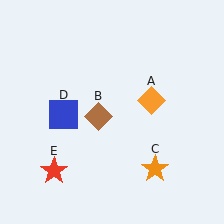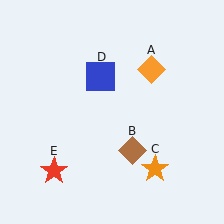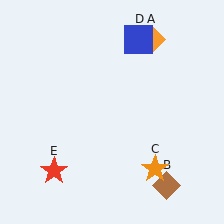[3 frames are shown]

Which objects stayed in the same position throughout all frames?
Orange star (object C) and red star (object E) remained stationary.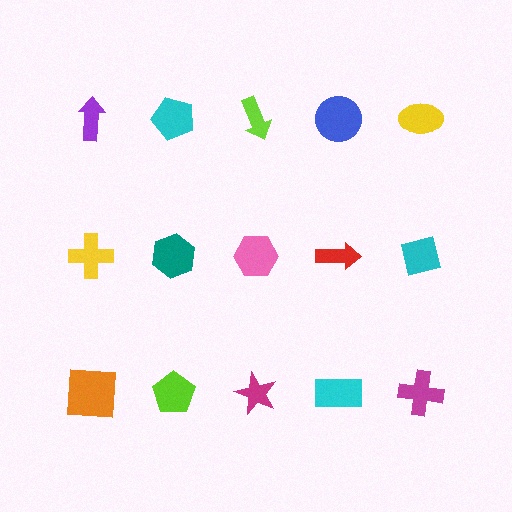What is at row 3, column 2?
A lime pentagon.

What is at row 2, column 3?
A pink hexagon.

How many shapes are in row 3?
5 shapes.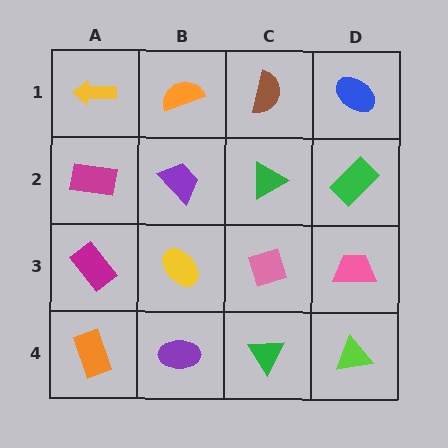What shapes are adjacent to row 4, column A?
A magenta rectangle (row 3, column A), a purple ellipse (row 4, column B).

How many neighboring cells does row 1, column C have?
3.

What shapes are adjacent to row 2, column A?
A yellow arrow (row 1, column A), a magenta rectangle (row 3, column A), a purple trapezoid (row 2, column B).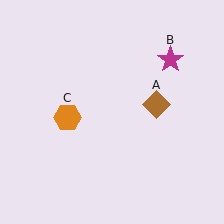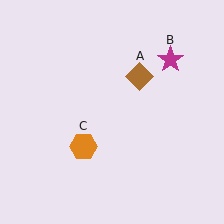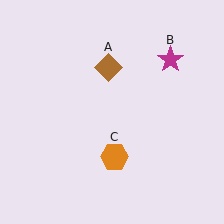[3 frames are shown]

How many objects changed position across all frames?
2 objects changed position: brown diamond (object A), orange hexagon (object C).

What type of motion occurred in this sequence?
The brown diamond (object A), orange hexagon (object C) rotated counterclockwise around the center of the scene.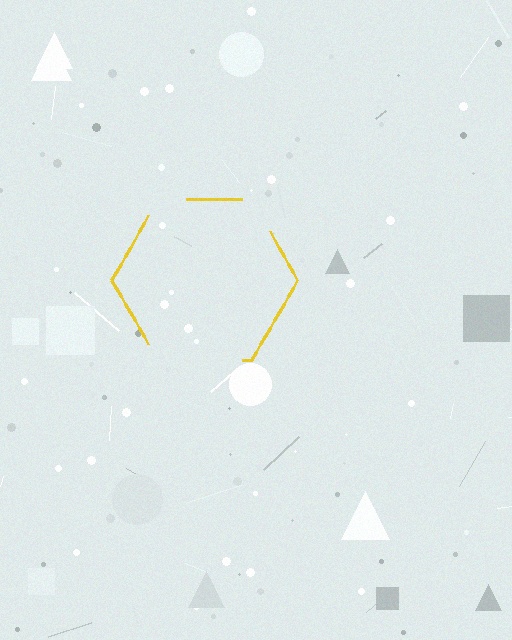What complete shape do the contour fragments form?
The contour fragments form a hexagon.